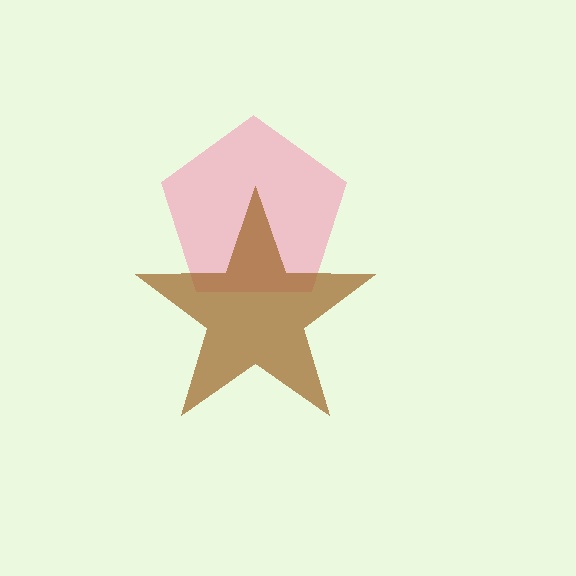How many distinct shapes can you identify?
There are 2 distinct shapes: a pink pentagon, a brown star.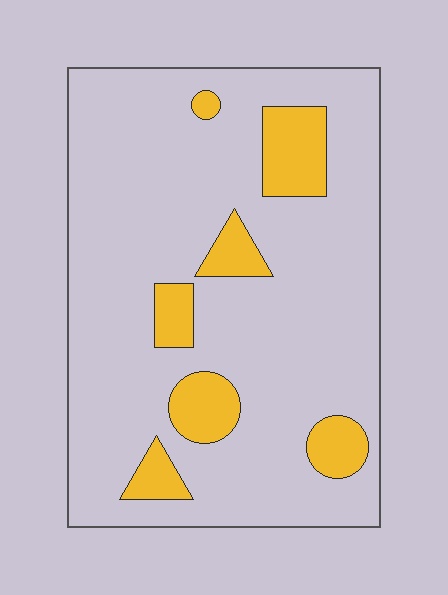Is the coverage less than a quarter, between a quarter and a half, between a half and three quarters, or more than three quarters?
Less than a quarter.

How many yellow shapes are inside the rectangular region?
7.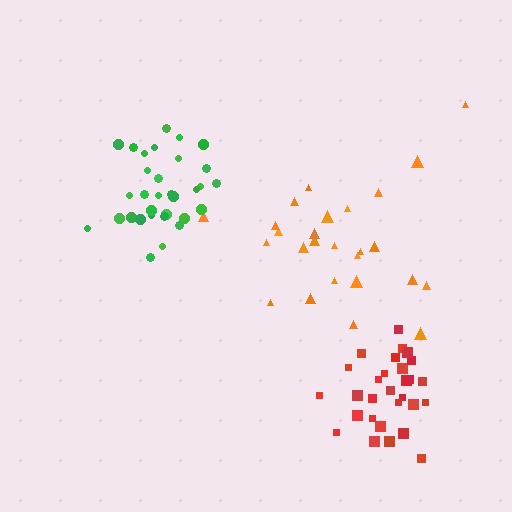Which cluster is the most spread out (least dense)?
Orange.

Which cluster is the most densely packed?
Green.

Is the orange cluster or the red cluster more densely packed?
Red.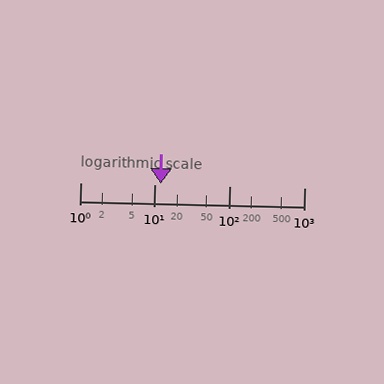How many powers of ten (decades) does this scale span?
The scale spans 3 decades, from 1 to 1000.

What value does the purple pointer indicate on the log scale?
The pointer indicates approximately 12.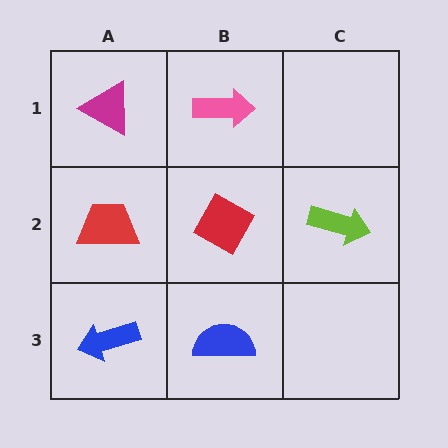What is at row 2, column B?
A red diamond.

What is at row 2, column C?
A lime arrow.